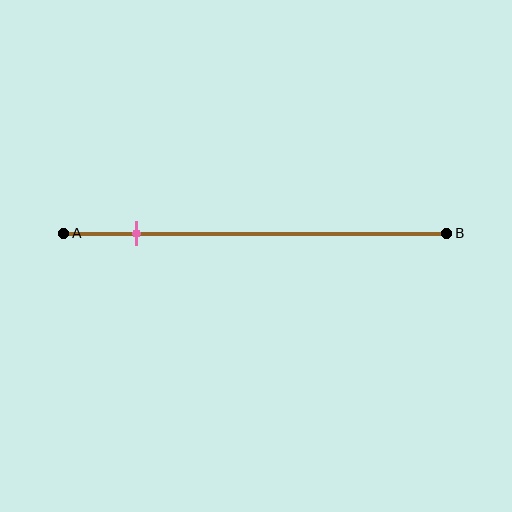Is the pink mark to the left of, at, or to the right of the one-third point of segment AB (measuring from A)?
The pink mark is to the left of the one-third point of segment AB.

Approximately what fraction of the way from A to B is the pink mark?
The pink mark is approximately 20% of the way from A to B.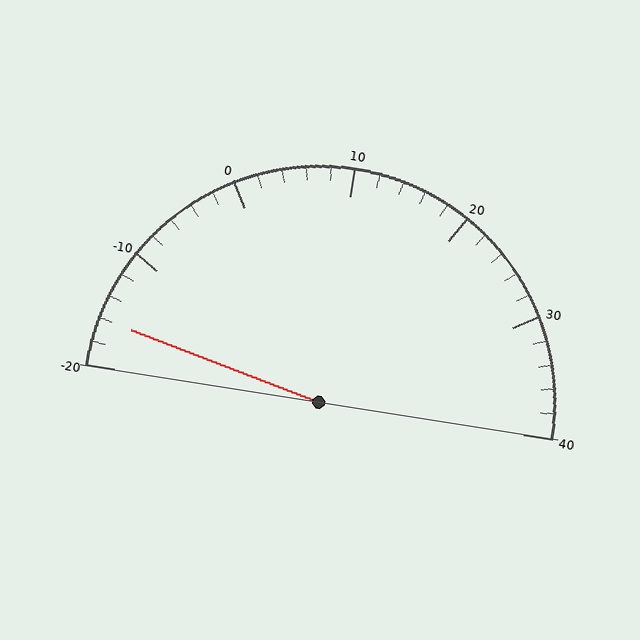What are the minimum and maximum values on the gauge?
The gauge ranges from -20 to 40.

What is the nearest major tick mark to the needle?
The nearest major tick mark is -20.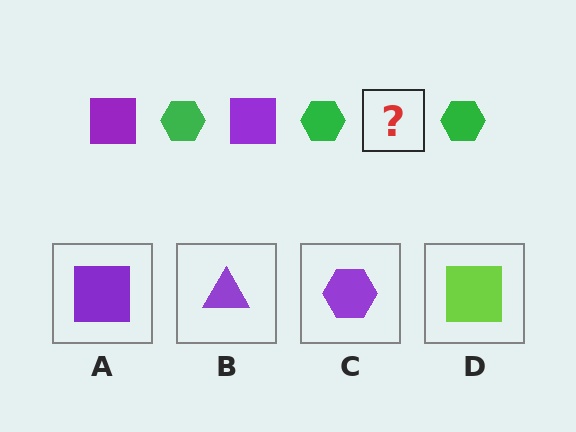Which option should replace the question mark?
Option A.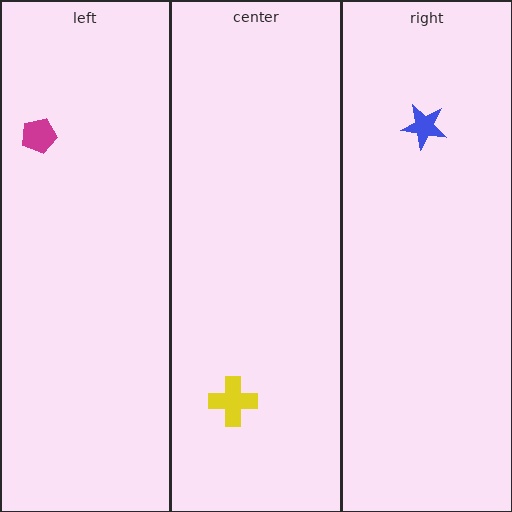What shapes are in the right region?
The blue star.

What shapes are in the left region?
The magenta pentagon.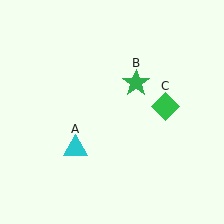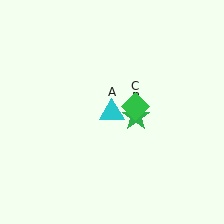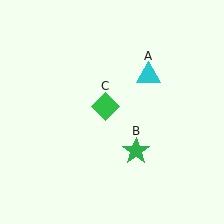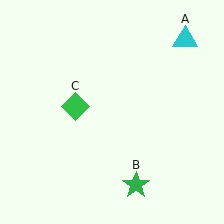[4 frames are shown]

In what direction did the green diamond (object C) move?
The green diamond (object C) moved left.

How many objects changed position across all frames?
3 objects changed position: cyan triangle (object A), green star (object B), green diamond (object C).